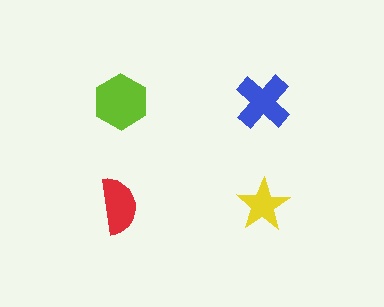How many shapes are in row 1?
2 shapes.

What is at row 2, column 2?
A yellow star.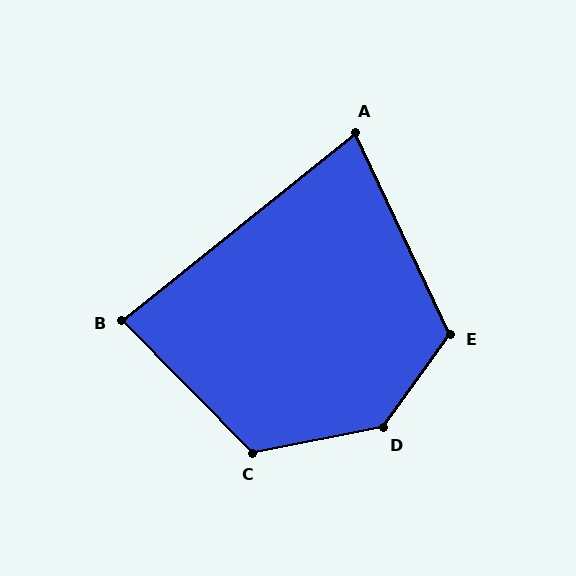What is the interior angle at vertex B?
Approximately 84 degrees (acute).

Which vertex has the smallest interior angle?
A, at approximately 77 degrees.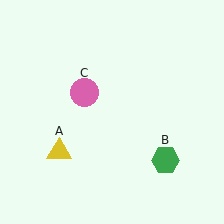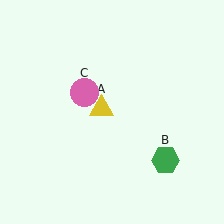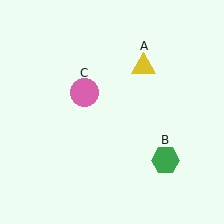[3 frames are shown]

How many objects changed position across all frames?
1 object changed position: yellow triangle (object A).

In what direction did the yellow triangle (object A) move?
The yellow triangle (object A) moved up and to the right.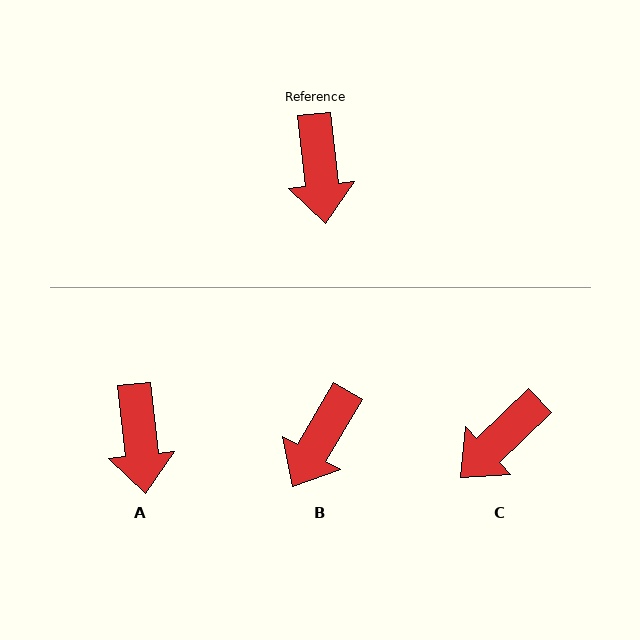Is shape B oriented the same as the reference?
No, it is off by about 36 degrees.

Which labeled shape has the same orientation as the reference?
A.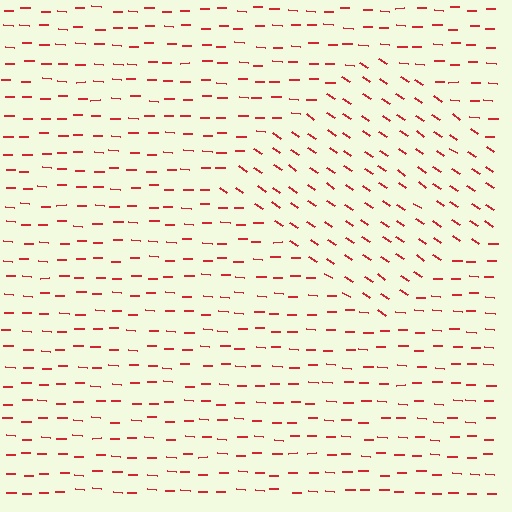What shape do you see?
I see a diamond.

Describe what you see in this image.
The image is filled with small red line segments. A diamond region in the image has lines oriented differently from the surrounding lines, creating a visible texture boundary.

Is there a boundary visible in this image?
Yes, there is a texture boundary formed by a change in line orientation.